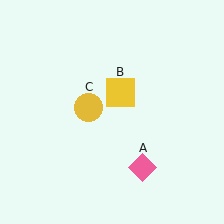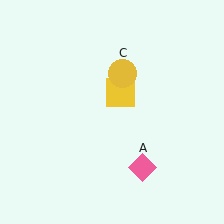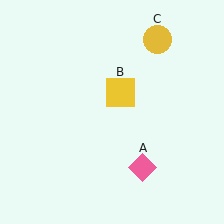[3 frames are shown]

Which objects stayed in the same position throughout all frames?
Pink diamond (object A) and yellow square (object B) remained stationary.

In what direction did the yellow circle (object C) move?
The yellow circle (object C) moved up and to the right.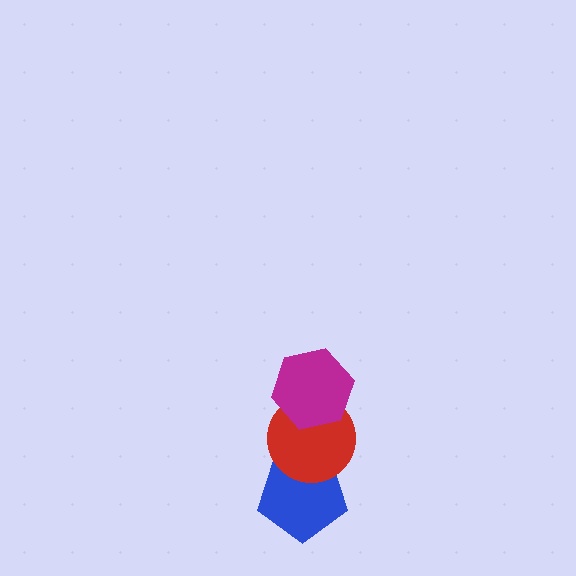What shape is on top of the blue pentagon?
The red circle is on top of the blue pentagon.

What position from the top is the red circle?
The red circle is 2nd from the top.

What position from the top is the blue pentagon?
The blue pentagon is 3rd from the top.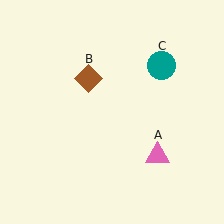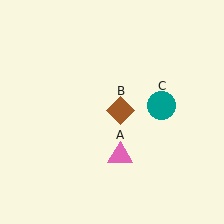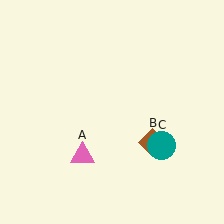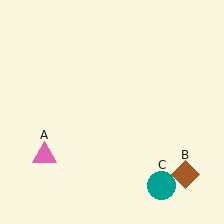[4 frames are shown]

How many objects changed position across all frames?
3 objects changed position: pink triangle (object A), brown diamond (object B), teal circle (object C).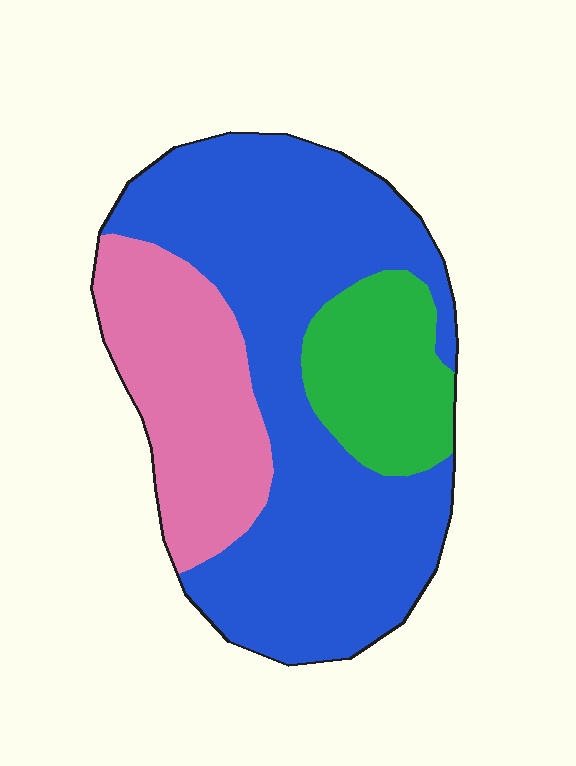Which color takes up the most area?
Blue, at roughly 60%.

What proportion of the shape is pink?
Pink covers 25% of the shape.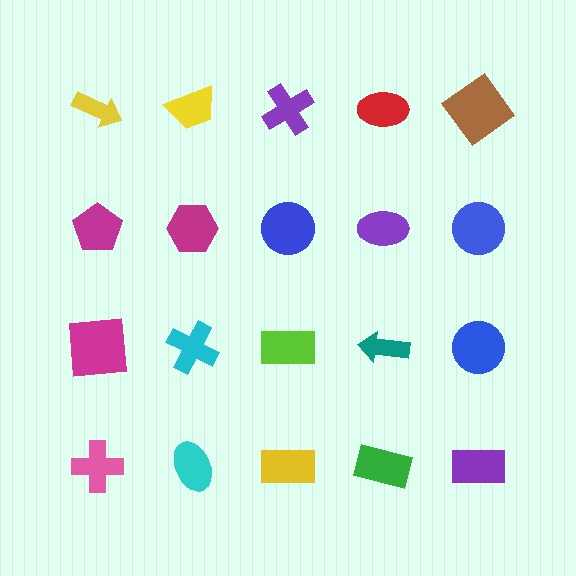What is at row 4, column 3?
A yellow rectangle.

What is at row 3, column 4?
A teal arrow.